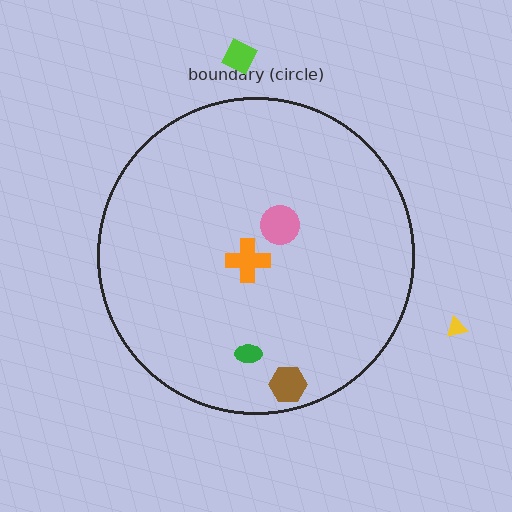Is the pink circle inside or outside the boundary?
Inside.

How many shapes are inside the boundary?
4 inside, 2 outside.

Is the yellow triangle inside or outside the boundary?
Outside.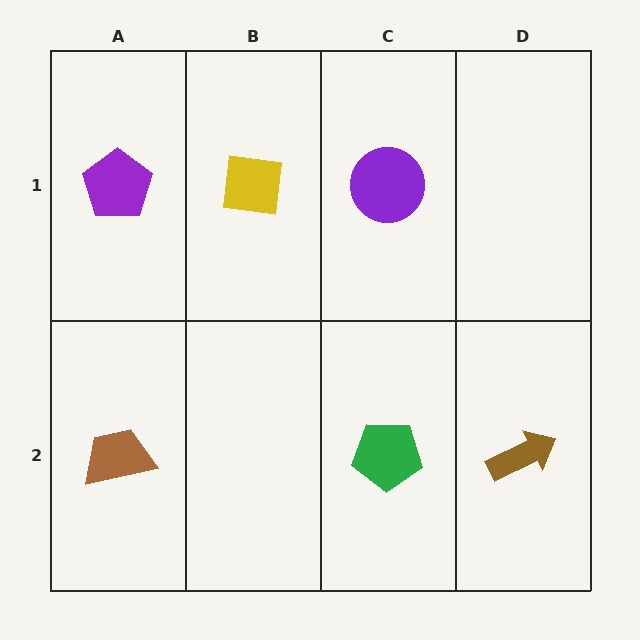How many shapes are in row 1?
3 shapes.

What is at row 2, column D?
A brown arrow.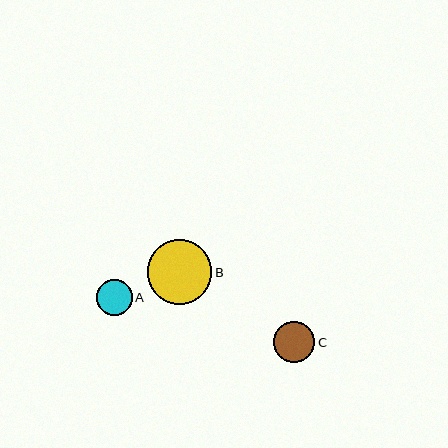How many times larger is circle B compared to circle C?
Circle B is approximately 1.6 times the size of circle C.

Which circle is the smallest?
Circle A is the smallest with a size of approximately 36 pixels.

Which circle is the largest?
Circle B is the largest with a size of approximately 65 pixels.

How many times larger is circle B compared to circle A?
Circle B is approximately 1.8 times the size of circle A.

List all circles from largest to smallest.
From largest to smallest: B, C, A.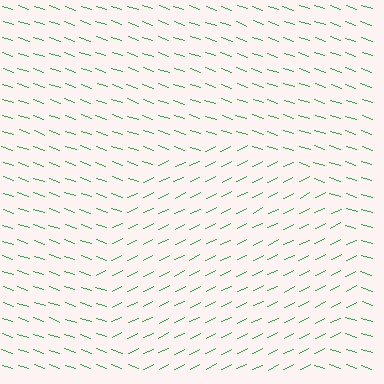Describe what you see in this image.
The image is filled with small green line segments. A circle region in the image has lines oriented differently from the surrounding lines, creating a visible texture boundary.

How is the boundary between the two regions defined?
The boundary is defined purely by a change in line orientation (approximately 45 degrees difference). All lines are the same color and thickness.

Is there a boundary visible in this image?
Yes, there is a texture boundary formed by a change in line orientation.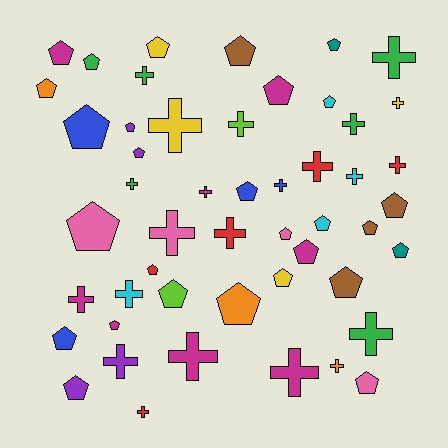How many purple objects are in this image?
There are 4 purple objects.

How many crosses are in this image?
There are 22 crosses.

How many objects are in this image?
There are 50 objects.